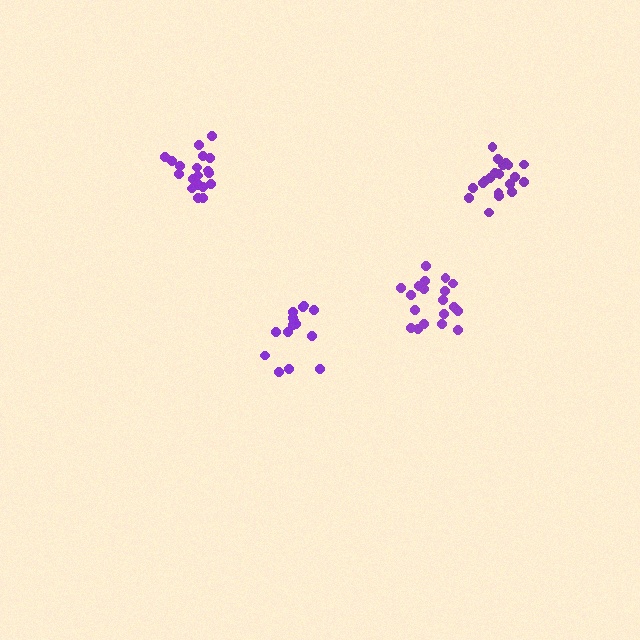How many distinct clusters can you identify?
There are 4 distinct clusters.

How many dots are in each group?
Group 1: 20 dots, Group 2: 19 dots, Group 3: 20 dots, Group 4: 15 dots (74 total).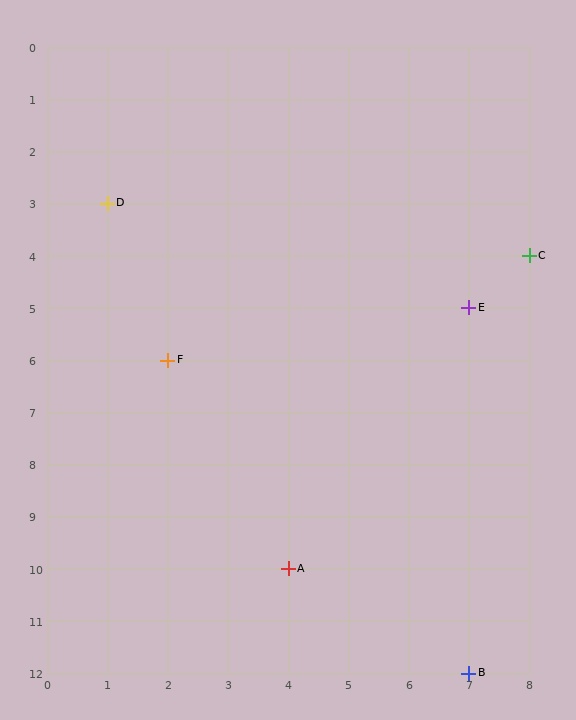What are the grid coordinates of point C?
Point C is at grid coordinates (8, 4).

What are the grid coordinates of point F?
Point F is at grid coordinates (2, 6).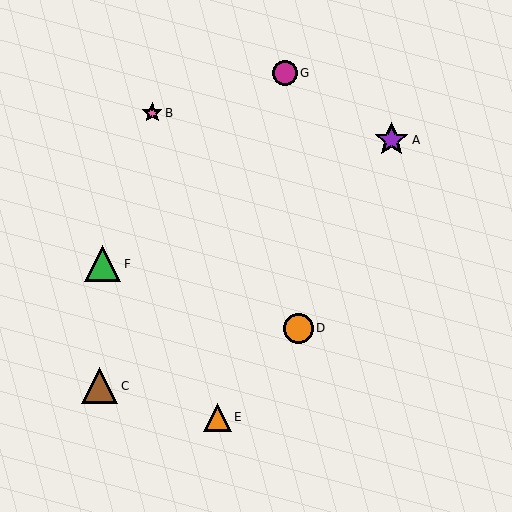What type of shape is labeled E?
Shape E is an orange triangle.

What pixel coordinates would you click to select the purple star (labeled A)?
Click at (392, 140) to select the purple star A.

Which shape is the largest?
The green triangle (labeled F) is the largest.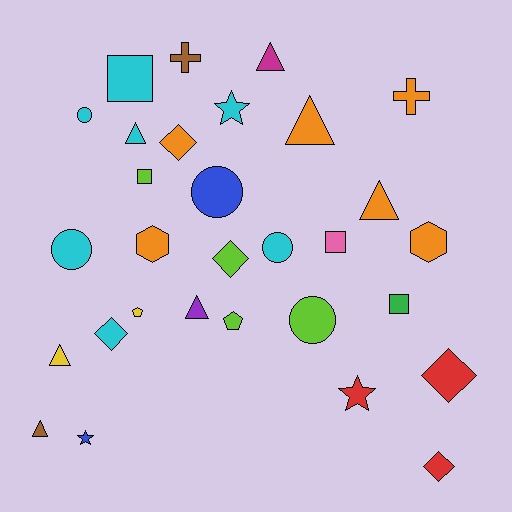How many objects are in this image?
There are 30 objects.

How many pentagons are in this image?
There are 2 pentagons.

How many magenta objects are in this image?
There is 1 magenta object.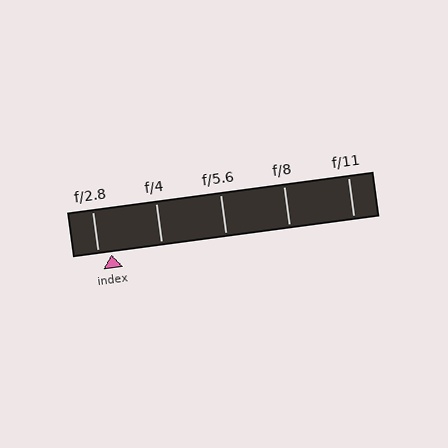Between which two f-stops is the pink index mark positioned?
The index mark is between f/2.8 and f/4.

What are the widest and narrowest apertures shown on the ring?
The widest aperture shown is f/2.8 and the narrowest is f/11.